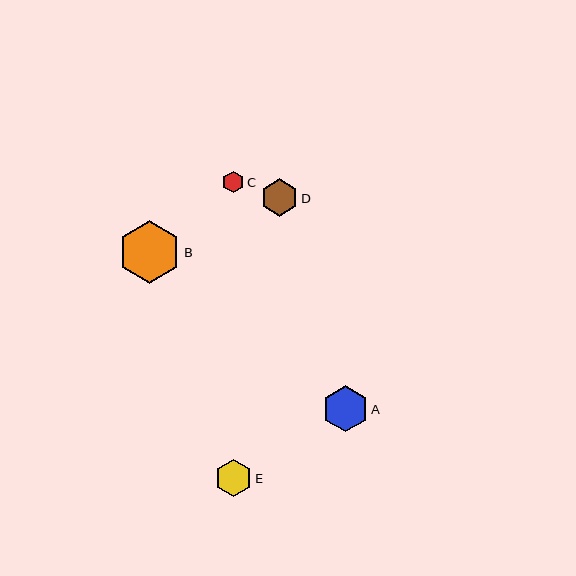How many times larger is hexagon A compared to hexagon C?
Hexagon A is approximately 2.1 times the size of hexagon C.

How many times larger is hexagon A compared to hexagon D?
Hexagon A is approximately 1.2 times the size of hexagon D.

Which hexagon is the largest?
Hexagon B is the largest with a size of approximately 62 pixels.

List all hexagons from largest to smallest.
From largest to smallest: B, A, E, D, C.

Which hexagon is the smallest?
Hexagon C is the smallest with a size of approximately 21 pixels.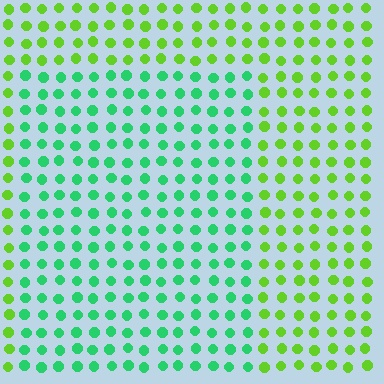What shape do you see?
I see a rectangle.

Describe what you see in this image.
The image is filled with small lime elements in a uniform arrangement. A rectangle-shaped region is visible where the elements are tinted to a slightly different hue, forming a subtle color boundary.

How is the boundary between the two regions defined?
The boundary is defined purely by a slight shift in hue (about 46 degrees). Spacing, size, and orientation are identical on both sides.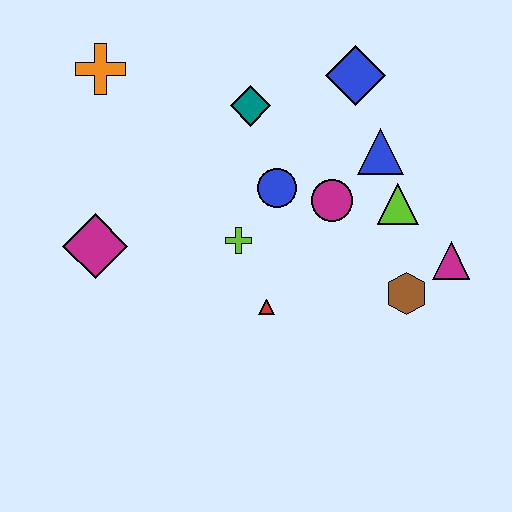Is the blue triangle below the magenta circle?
No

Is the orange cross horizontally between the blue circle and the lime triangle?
No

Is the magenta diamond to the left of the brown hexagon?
Yes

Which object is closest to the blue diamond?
The blue triangle is closest to the blue diamond.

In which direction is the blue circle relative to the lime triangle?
The blue circle is to the left of the lime triangle.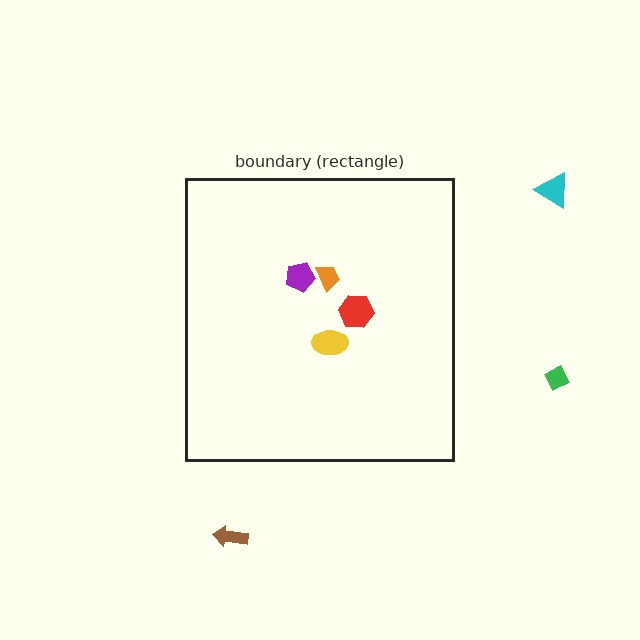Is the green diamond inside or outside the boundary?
Outside.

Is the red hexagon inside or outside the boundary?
Inside.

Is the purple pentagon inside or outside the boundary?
Inside.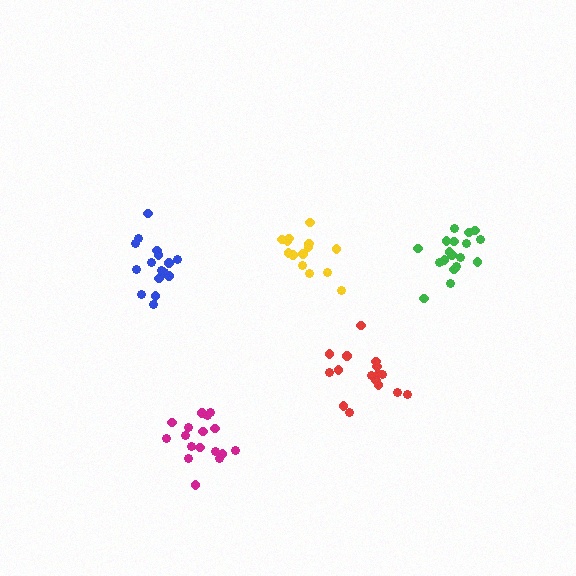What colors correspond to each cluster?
The clusters are colored: magenta, red, yellow, green, blue.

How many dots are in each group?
Group 1: 18 dots, Group 2: 16 dots, Group 3: 14 dots, Group 4: 18 dots, Group 5: 16 dots (82 total).